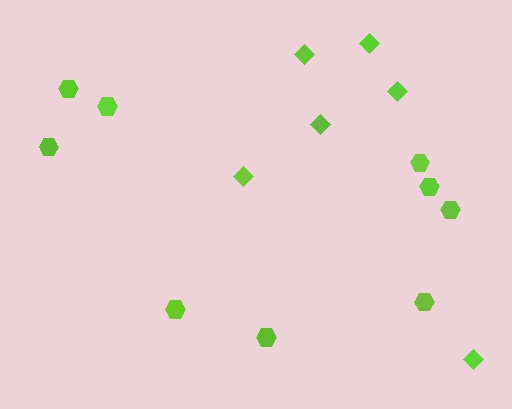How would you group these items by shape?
There are 2 groups: one group of diamonds (6) and one group of hexagons (9).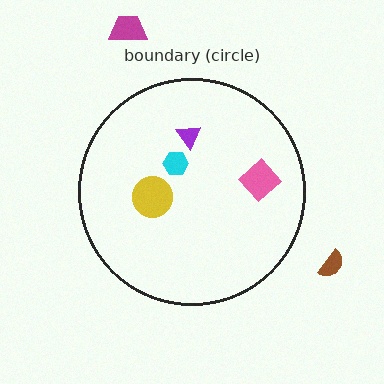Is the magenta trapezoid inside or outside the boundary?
Outside.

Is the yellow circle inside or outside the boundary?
Inside.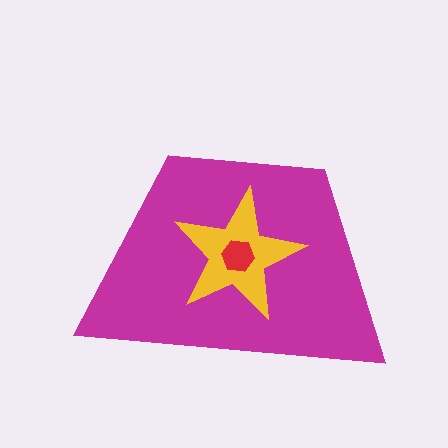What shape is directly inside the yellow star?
The red hexagon.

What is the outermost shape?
The magenta trapezoid.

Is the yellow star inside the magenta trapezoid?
Yes.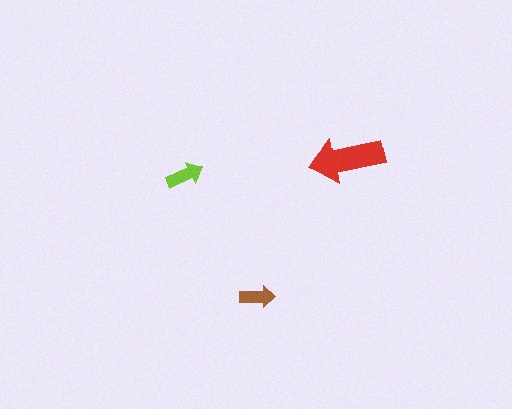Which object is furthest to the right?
The red arrow is rightmost.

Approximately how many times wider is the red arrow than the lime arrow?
About 2 times wider.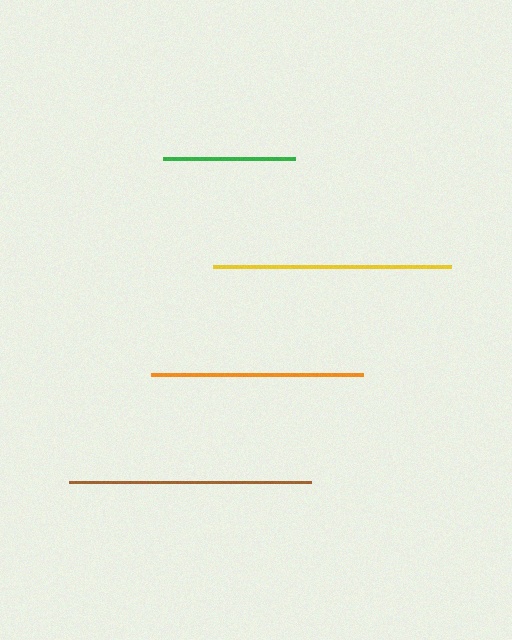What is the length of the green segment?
The green segment is approximately 131 pixels long.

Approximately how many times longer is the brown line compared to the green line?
The brown line is approximately 1.8 times the length of the green line.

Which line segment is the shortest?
The green line is the shortest at approximately 131 pixels.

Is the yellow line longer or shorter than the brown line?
The brown line is longer than the yellow line.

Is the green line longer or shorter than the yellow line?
The yellow line is longer than the green line.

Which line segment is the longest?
The brown line is the longest at approximately 242 pixels.